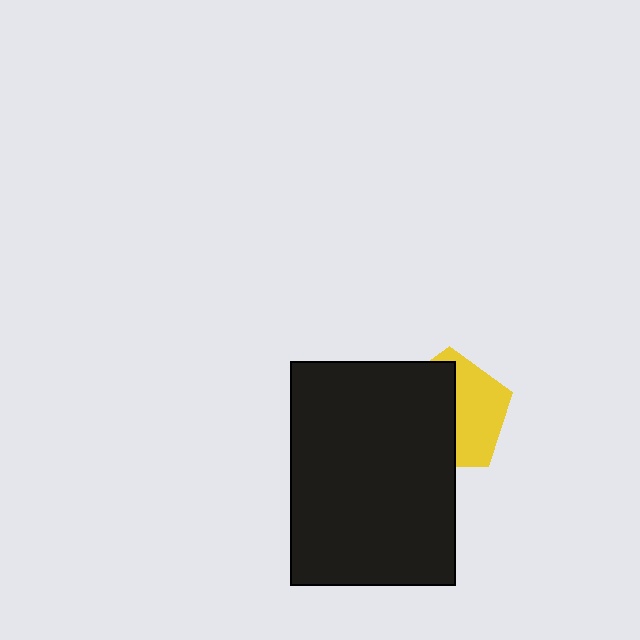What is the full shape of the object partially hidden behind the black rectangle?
The partially hidden object is a yellow pentagon.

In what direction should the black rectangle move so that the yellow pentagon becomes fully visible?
The black rectangle should move left. That is the shortest direction to clear the overlap and leave the yellow pentagon fully visible.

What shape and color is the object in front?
The object in front is a black rectangle.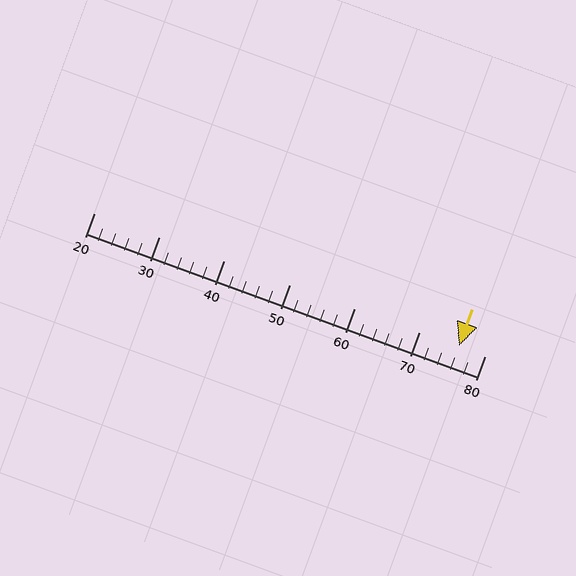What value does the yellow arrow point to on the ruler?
The yellow arrow points to approximately 76.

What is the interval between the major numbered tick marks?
The major tick marks are spaced 10 units apart.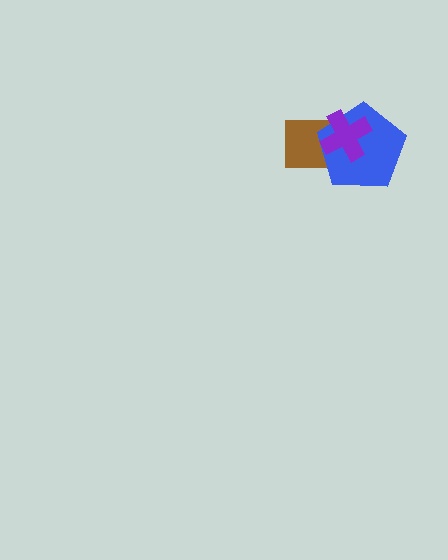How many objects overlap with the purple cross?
2 objects overlap with the purple cross.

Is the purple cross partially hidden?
No, no other shape covers it.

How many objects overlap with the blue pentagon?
2 objects overlap with the blue pentagon.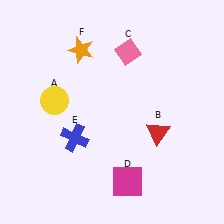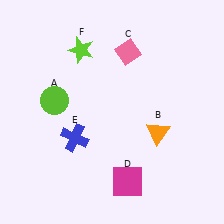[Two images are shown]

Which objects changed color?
A changed from yellow to lime. B changed from red to orange. F changed from orange to lime.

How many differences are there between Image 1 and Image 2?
There are 3 differences between the two images.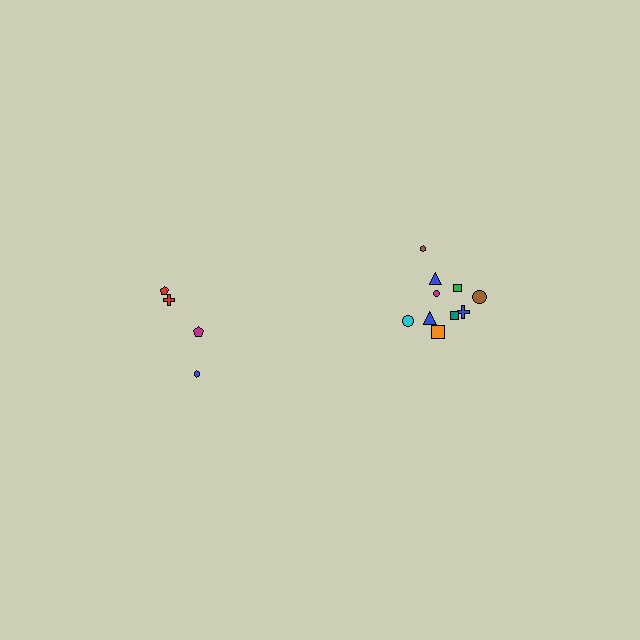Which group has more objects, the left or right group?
The right group.